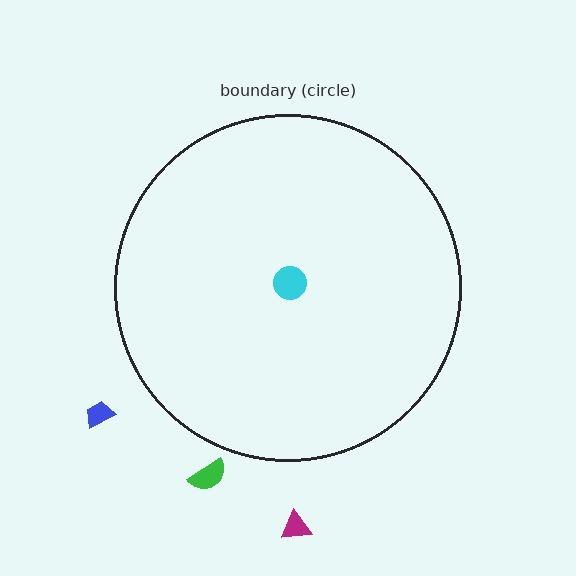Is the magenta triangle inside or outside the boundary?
Outside.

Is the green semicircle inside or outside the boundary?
Outside.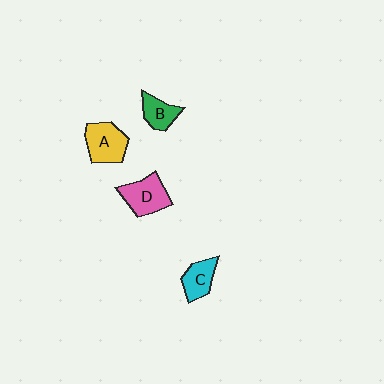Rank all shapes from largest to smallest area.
From largest to smallest: A (yellow), D (pink), C (cyan), B (green).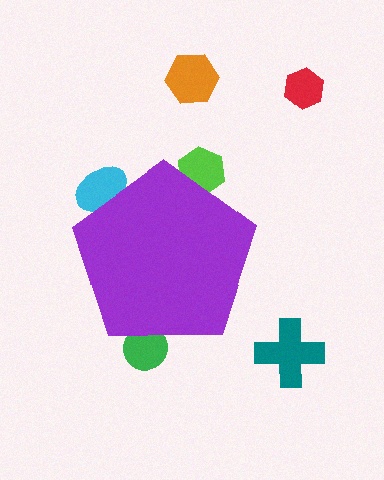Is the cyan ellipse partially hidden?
Yes, the cyan ellipse is partially hidden behind the purple pentagon.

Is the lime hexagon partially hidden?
Yes, the lime hexagon is partially hidden behind the purple pentagon.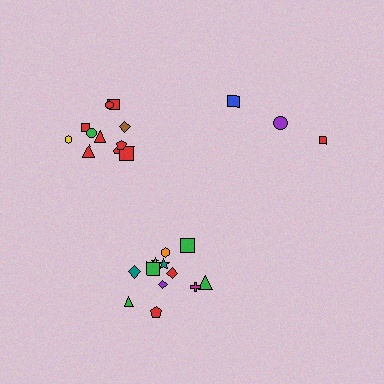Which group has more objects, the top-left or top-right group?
The top-left group.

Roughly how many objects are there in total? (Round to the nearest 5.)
Roughly 25 objects in total.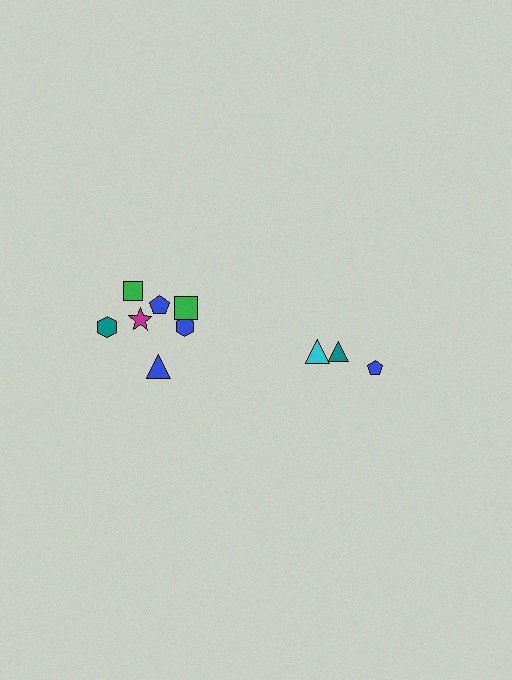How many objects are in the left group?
There are 7 objects.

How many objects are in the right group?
There are 3 objects.